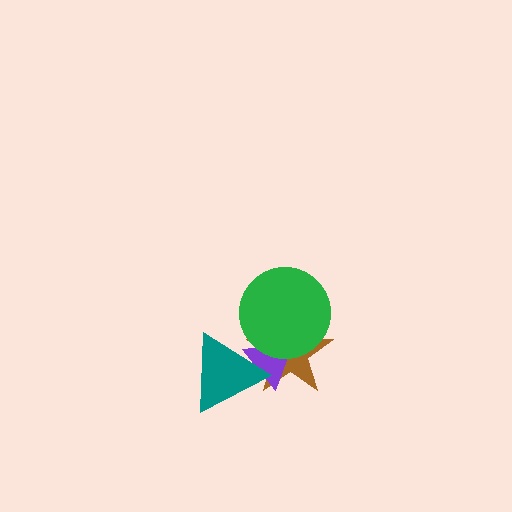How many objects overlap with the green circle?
2 objects overlap with the green circle.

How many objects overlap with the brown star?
3 objects overlap with the brown star.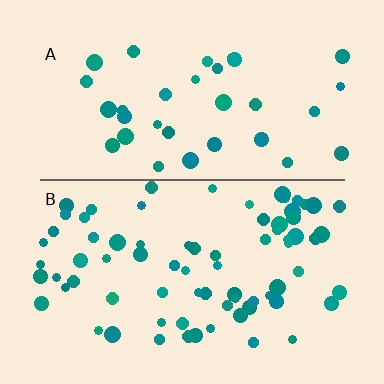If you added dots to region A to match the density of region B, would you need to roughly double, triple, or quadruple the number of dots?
Approximately double.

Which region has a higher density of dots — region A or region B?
B (the bottom).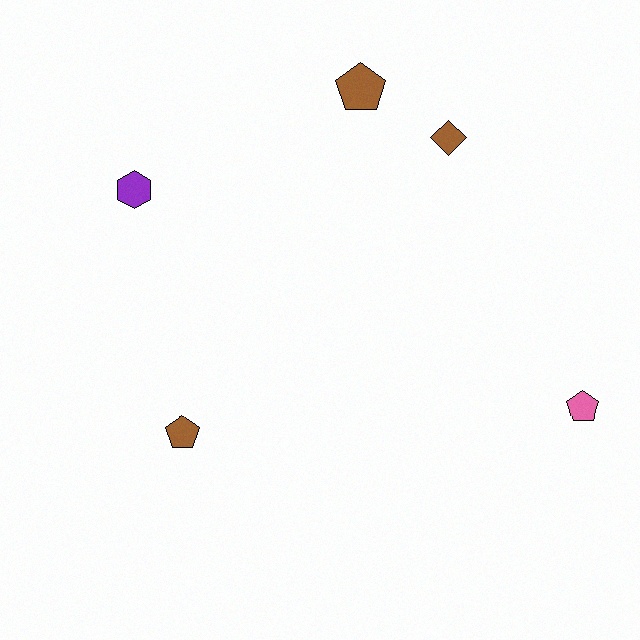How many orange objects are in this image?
There are no orange objects.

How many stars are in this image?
There are no stars.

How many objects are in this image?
There are 5 objects.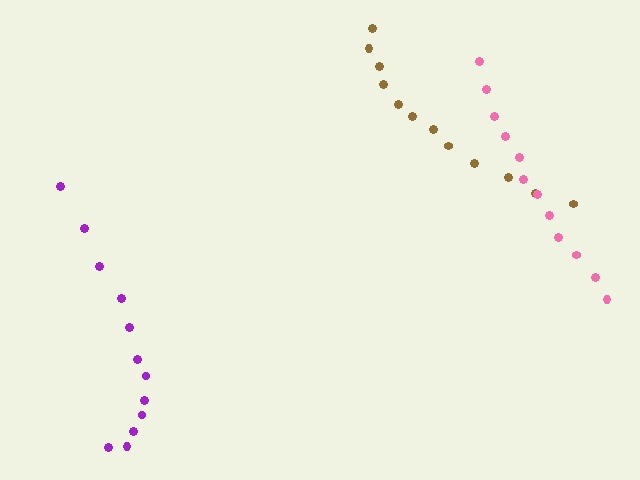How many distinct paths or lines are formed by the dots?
There are 3 distinct paths.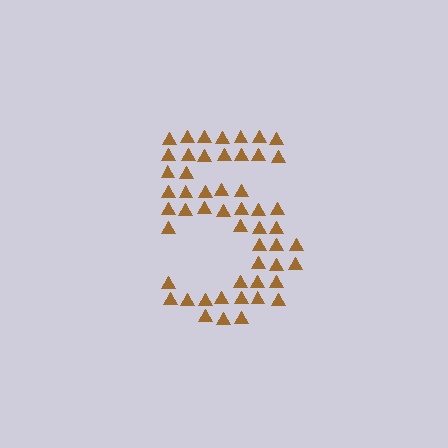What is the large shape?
The large shape is the digit 5.